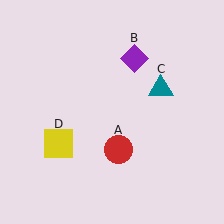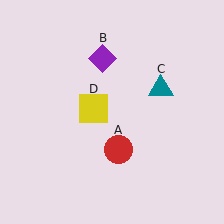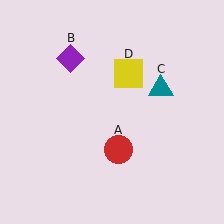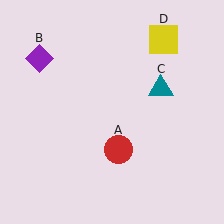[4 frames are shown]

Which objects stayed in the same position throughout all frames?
Red circle (object A) and teal triangle (object C) remained stationary.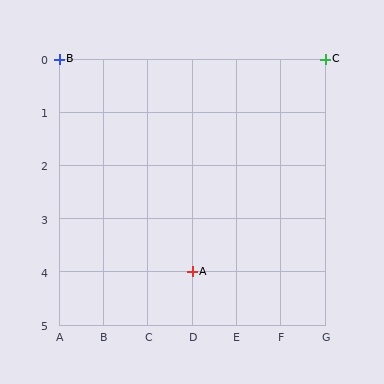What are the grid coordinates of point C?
Point C is at grid coordinates (G, 0).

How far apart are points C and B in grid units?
Points C and B are 6 columns apart.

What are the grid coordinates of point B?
Point B is at grid coordinates (A, 0).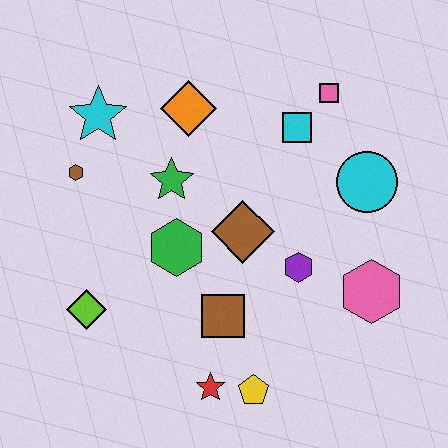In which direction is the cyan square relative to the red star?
The cyan square is above the red star.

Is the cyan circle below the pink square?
Yes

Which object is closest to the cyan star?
The brown hexagon is closest to the cyan star.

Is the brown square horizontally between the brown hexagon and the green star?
No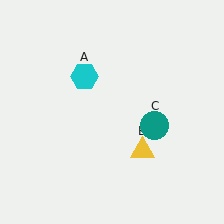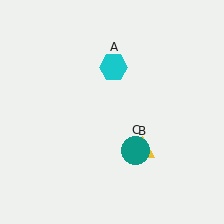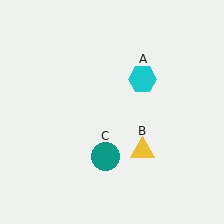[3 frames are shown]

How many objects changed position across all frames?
2 objects changed position: cyan hexagon (object A), teal circle (object C).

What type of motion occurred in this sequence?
The cyan hexagon (object A), teal circle (object C) rotated clockwise around the center of the scene.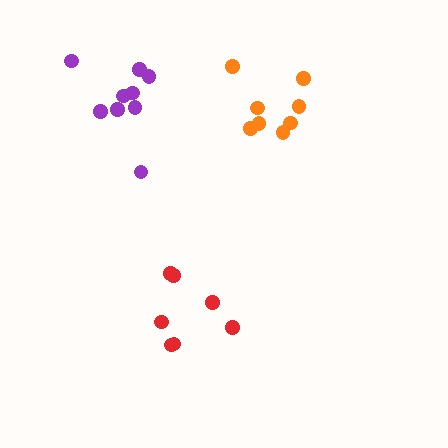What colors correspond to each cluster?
The clusters are colored: red, orange, purple.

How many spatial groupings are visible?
There are 3 spatial groupings.